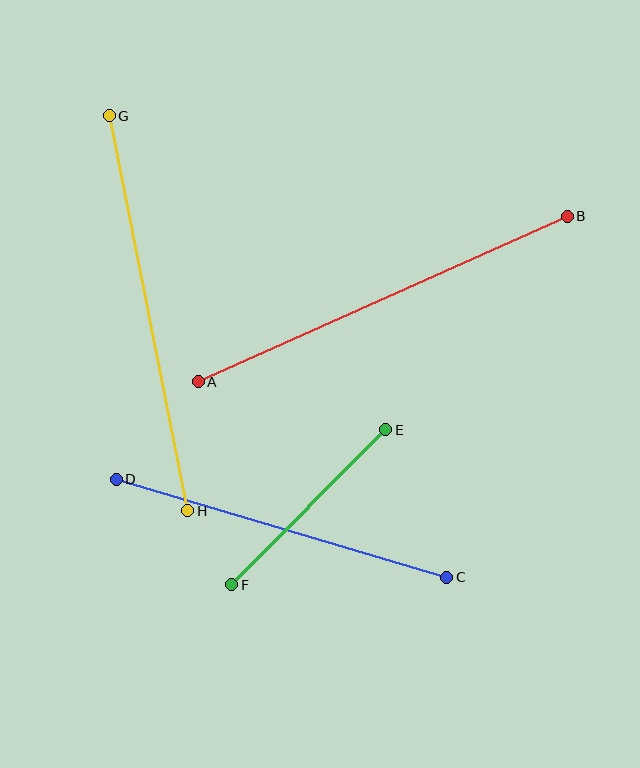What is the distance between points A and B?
The distance is approximately 405 pixels.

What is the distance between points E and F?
The distance is approximately 218 pixels.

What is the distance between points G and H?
The distance is approximately 403 pixels.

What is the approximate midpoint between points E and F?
The midpoint is at approximately (309, 507) pixels.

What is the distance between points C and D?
The distance is approximately 345 pixels.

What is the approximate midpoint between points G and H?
The midpoint is at approximately (149, 313) pixels.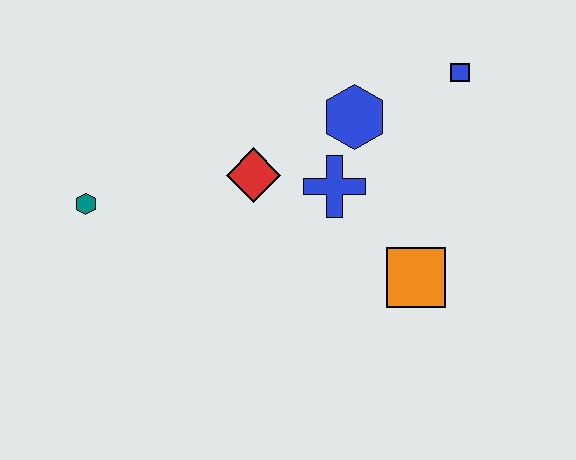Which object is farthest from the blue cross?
The teal hexagon is farthest from the blue cross.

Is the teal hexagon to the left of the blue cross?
Yes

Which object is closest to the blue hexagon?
The blue cross is closest to the blue hexagon.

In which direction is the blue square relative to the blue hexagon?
The blue square is to the right of the blue hexagon.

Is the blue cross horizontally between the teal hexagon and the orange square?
Yes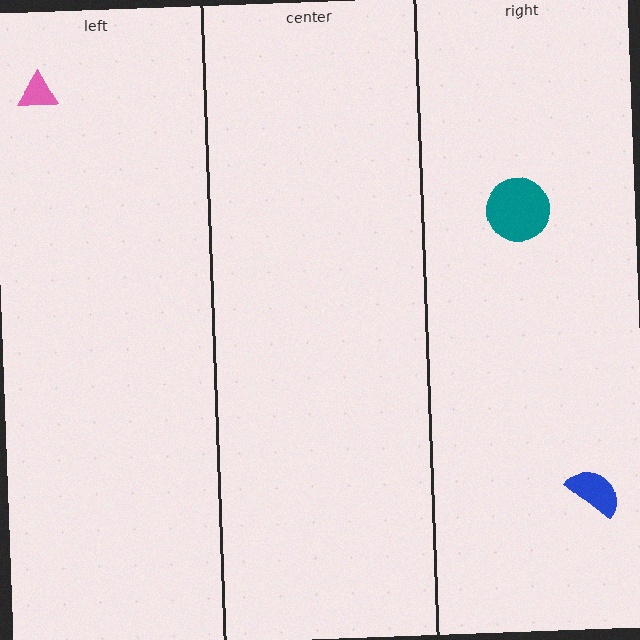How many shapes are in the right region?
2.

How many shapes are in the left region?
1.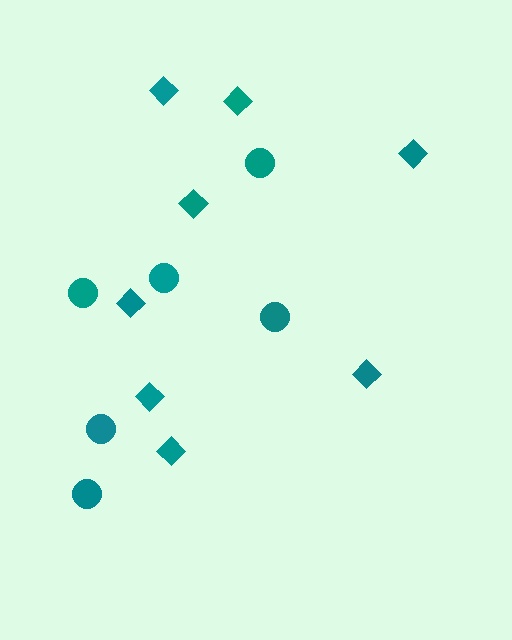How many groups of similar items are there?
There are 2 groups: one group of diamonds (8) and one group of circles (6).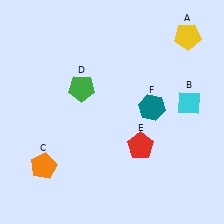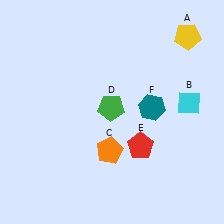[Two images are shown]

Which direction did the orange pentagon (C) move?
The orange pentagon (C) moved right.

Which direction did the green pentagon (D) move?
The green pentagon (D) moved right.